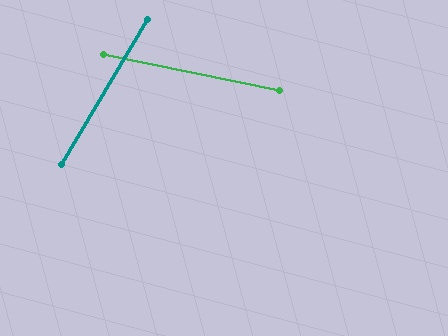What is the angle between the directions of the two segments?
Approximately 71 degrees.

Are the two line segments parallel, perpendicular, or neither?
Neither parallel nor perpendicular — they differ by about 71°.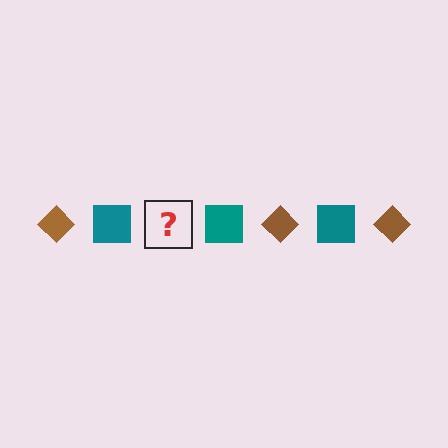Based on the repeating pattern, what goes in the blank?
The blank should be a brown diamond.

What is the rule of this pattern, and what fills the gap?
The rule is that the pattern alternates between brown diamond and teal square. The gap should be filled with a brown diamond.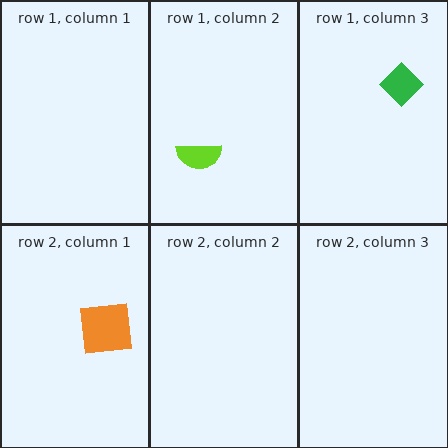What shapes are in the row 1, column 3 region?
The green diamond.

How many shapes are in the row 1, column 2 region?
1.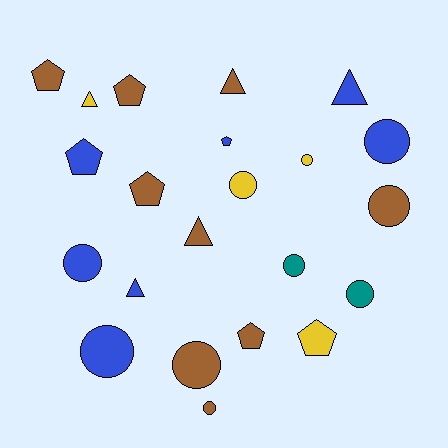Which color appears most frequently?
Brown, with 9 objects.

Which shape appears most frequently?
Circle, with 10 objects.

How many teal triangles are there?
There are no teal triangles.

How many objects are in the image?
There are 22 objects.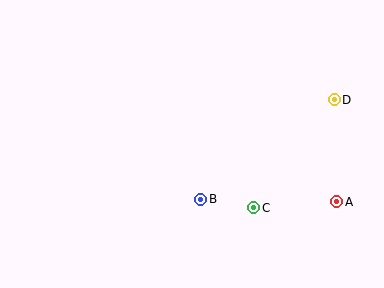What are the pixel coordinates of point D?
Point D is at (334, 100).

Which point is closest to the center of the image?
Point B at (201, 199) is closest to the center.